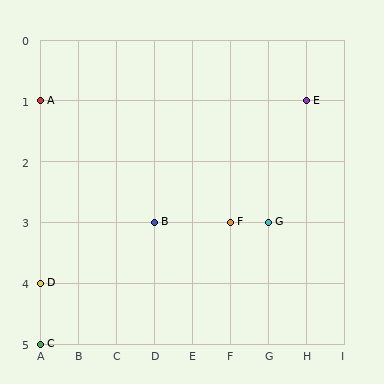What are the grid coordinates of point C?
Point C is at grid coordinates (A, 5).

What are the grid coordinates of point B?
Point B is at grid coordinates (D, 3).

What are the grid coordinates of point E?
Point E is at grid coordinates (H, 1).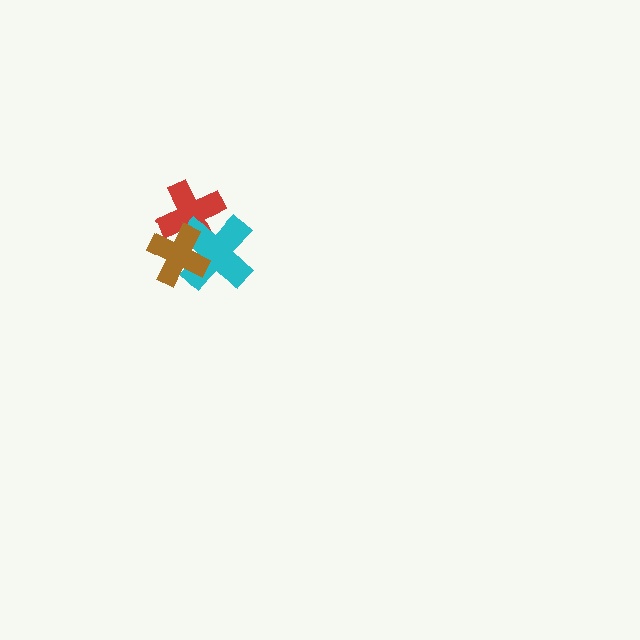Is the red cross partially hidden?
Yes, it is partially covered by another shape.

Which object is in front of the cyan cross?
The brown cross is in front of the cyan cross.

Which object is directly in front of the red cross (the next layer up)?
The cyan cross is directly in front of the red cross.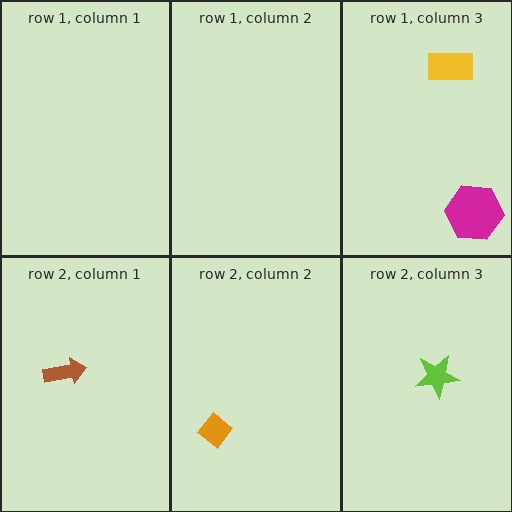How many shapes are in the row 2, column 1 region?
1.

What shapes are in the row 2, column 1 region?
The brown arrow.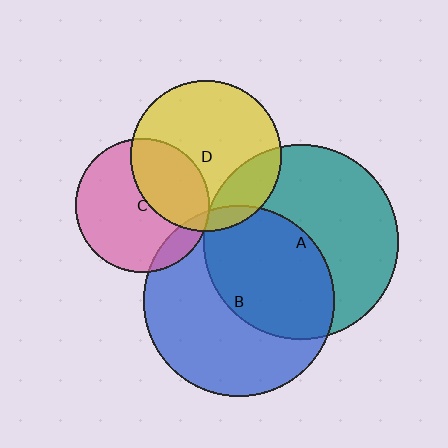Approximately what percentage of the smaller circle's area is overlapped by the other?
Approximately 5%.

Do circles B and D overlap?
Yes.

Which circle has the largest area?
Circle A (teal).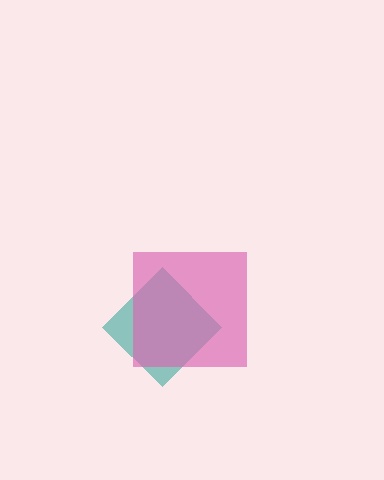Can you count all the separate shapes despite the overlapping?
Yes, there are 2 separate shapes.